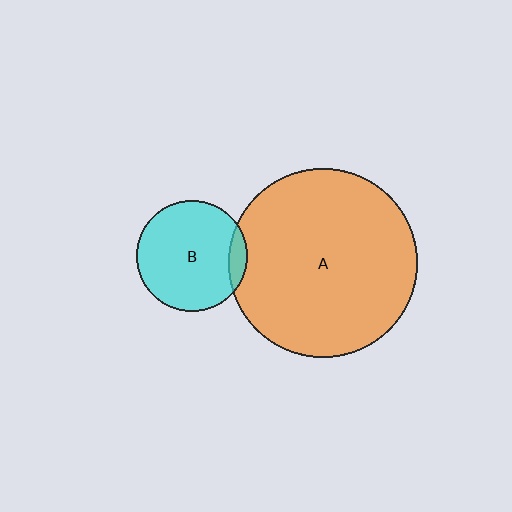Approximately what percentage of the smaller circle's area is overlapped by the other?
Approximately 10%.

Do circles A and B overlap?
Yes.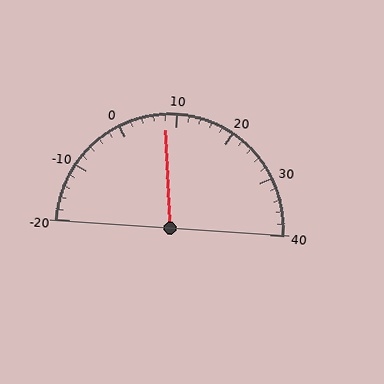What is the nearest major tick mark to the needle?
The nearest major tick mark is 10.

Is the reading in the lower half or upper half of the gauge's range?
The reading is in the lower half of the range (-20 to 40).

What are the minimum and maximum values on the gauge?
The gauge ranges from -20 to 40.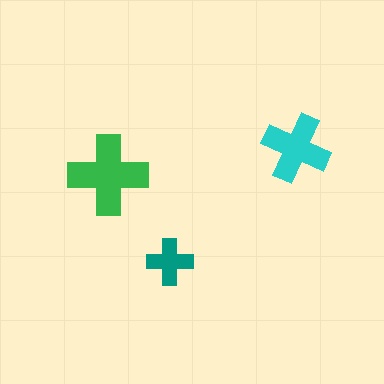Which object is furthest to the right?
The cyan cross is rightmost.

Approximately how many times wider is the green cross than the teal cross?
About 1.5 times wider.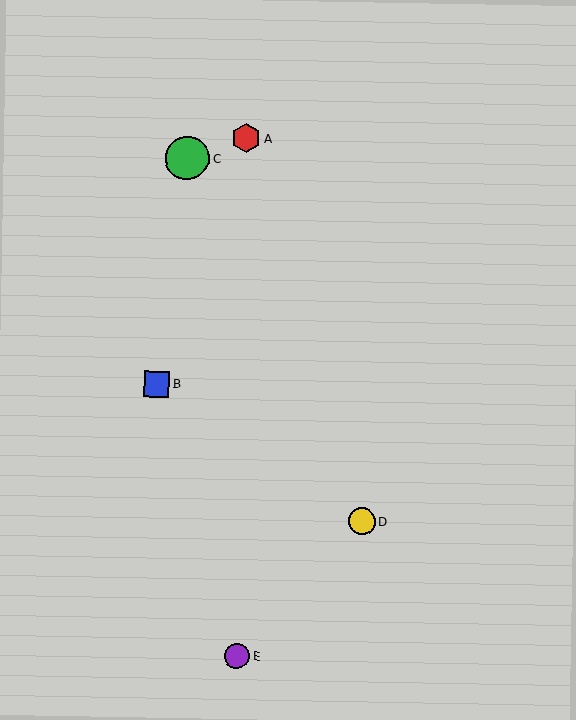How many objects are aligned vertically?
2 objects (A, E) are aligned vertically.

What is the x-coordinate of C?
Object C is at x≈187.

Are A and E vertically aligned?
Yes, both are at x≈246.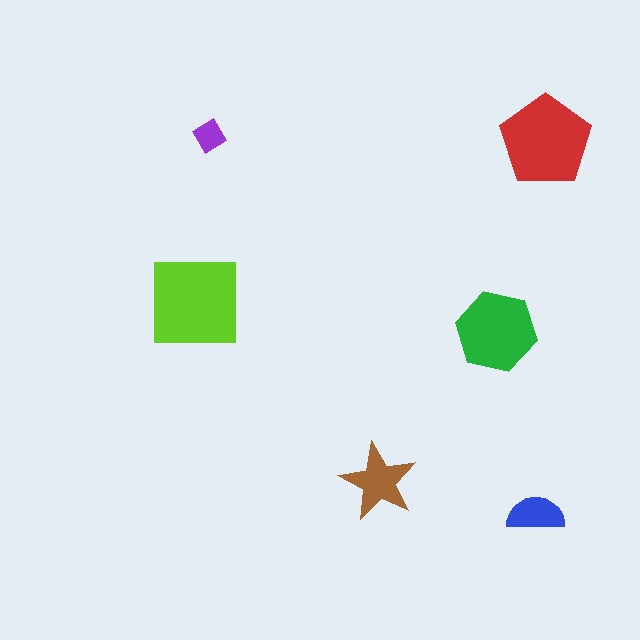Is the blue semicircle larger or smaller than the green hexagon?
Smaller.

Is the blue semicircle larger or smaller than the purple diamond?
Larger.